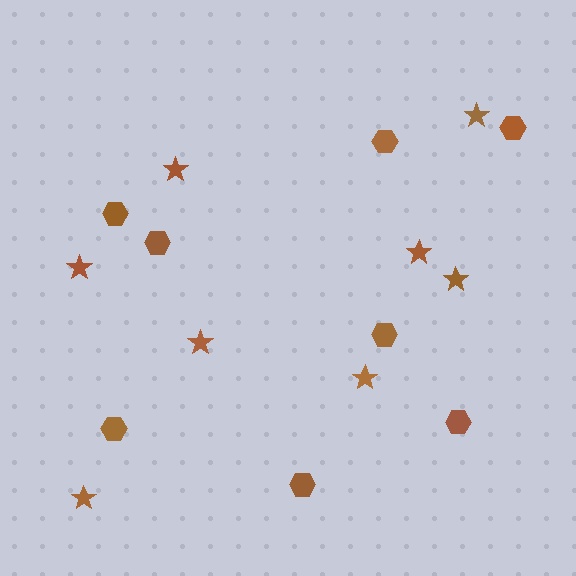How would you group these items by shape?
There are 2 groups: one group of stars (8) and one group of hexagons (8).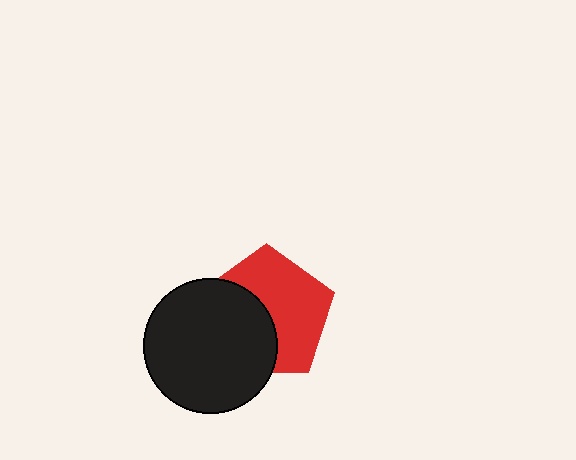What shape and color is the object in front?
The object in front is a black circle.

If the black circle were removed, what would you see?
You would see the complete red pentagon.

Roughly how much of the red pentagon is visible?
About half of it is visible (roughly 56%).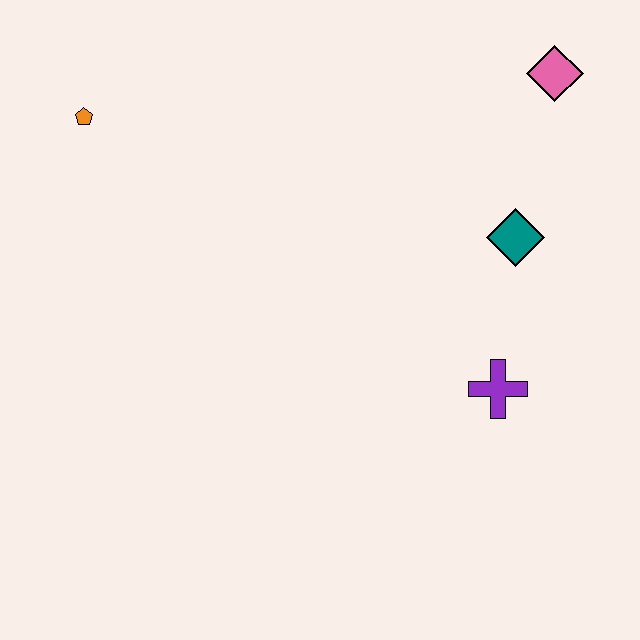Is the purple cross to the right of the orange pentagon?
Yes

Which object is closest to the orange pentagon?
The teal diamond is closest to the orange pentagon.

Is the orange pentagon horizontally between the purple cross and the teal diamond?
No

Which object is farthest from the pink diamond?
The orange pentagon is farthest from the pink diamond.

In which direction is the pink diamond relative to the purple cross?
The pink diamond is above the purple cross.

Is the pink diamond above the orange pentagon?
Yes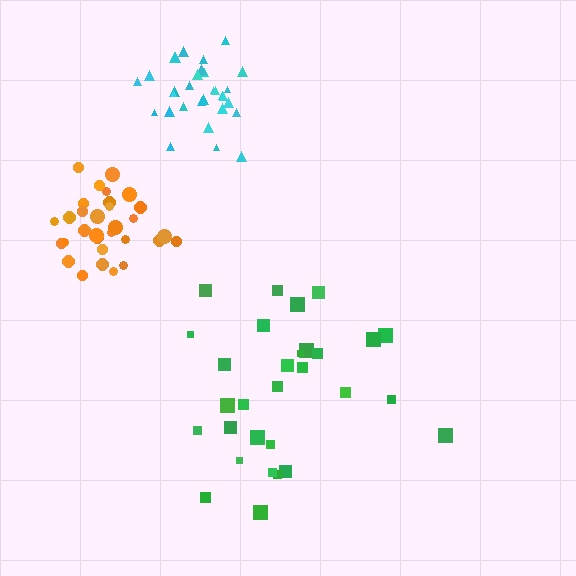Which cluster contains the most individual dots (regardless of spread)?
Orange (31).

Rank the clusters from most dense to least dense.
orange, cyan, green.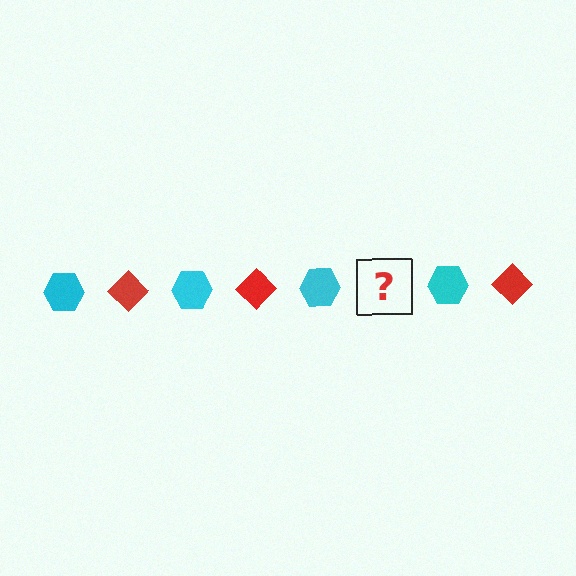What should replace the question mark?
The question mark should be replaced with a red diamond.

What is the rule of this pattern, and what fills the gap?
The rule is that the pattern alternates between cyan hexagon and red diamond. The gap should be filled with a red diamond.